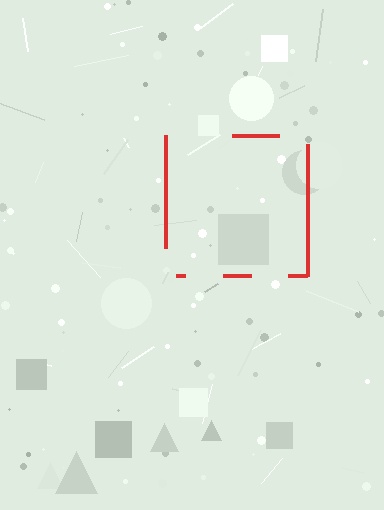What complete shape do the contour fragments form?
The contour fragments form a square.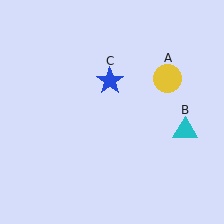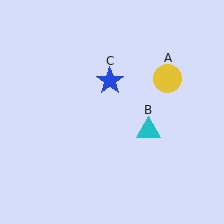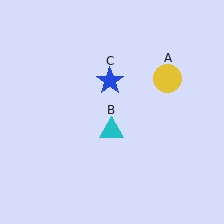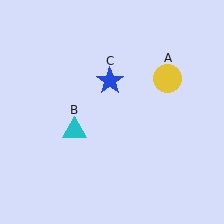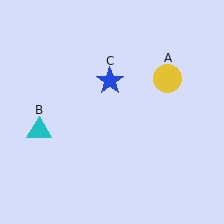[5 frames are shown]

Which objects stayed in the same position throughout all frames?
Yellow circle (object A) and blue star (object C) remained stationary.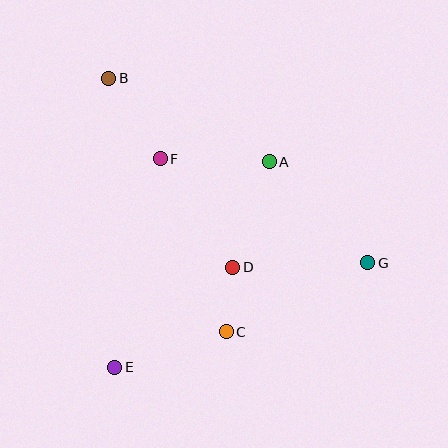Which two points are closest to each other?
Points C and D are closest to each other.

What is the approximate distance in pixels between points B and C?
The distance between B and C is approximately 279 pixels.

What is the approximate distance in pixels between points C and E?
The distance between C and E is approximately 117 pixels.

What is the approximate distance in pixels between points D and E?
The distance between D and E is approximately 155 pixels.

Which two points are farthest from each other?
Points B and G are farthest from each other.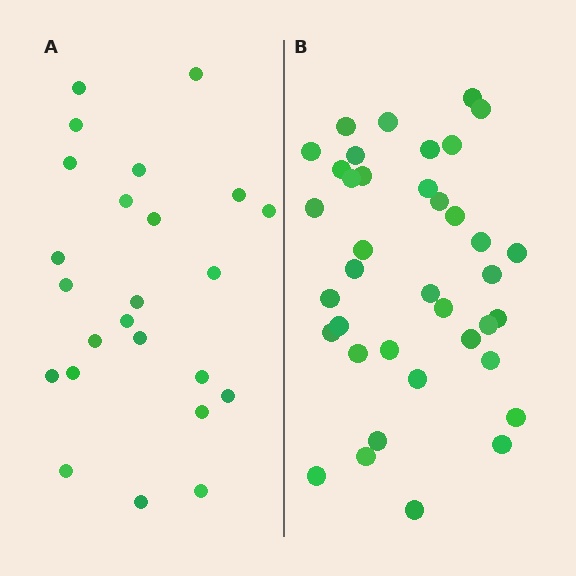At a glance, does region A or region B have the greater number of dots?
Region B (the right region) has more dots.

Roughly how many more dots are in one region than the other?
Region B has approximately 15 more dots than region A.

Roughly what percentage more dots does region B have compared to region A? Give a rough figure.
About 60% more.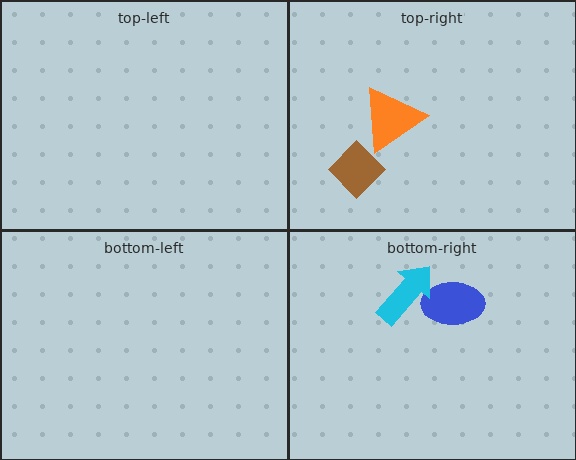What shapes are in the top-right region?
The orange triangle, the brown diamond.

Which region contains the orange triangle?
The top-right region.